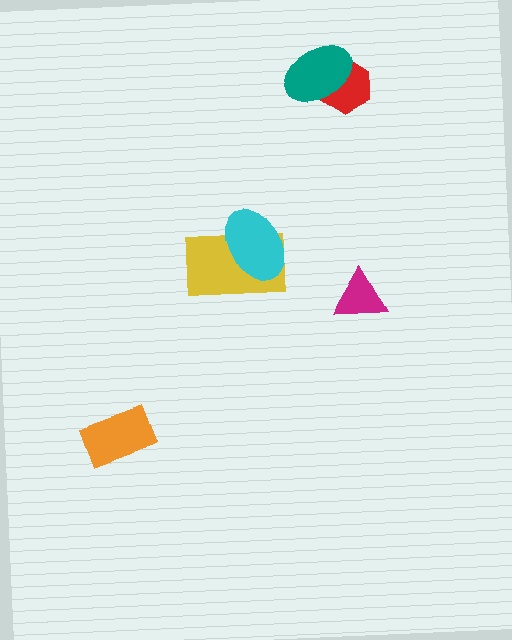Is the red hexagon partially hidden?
Yes, it is partially covered by another shape.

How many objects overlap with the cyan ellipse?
1 object overlaps with the cyan ellipse.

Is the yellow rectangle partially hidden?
Yes, it is partially covered by another shape.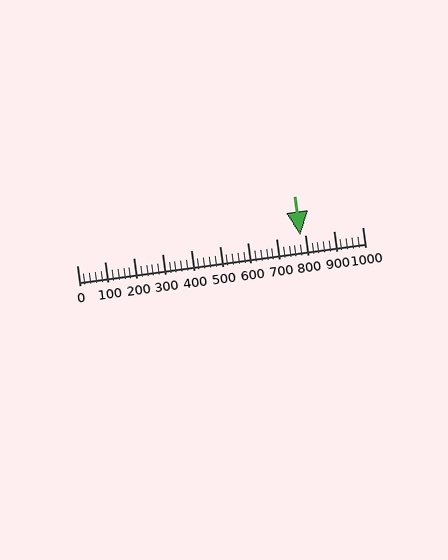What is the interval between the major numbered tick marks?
The major tick marks are spaced 100 units apart.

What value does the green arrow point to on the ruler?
The green arrow points to approximately 781.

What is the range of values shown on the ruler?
The ruler shows values from 0 to 1000.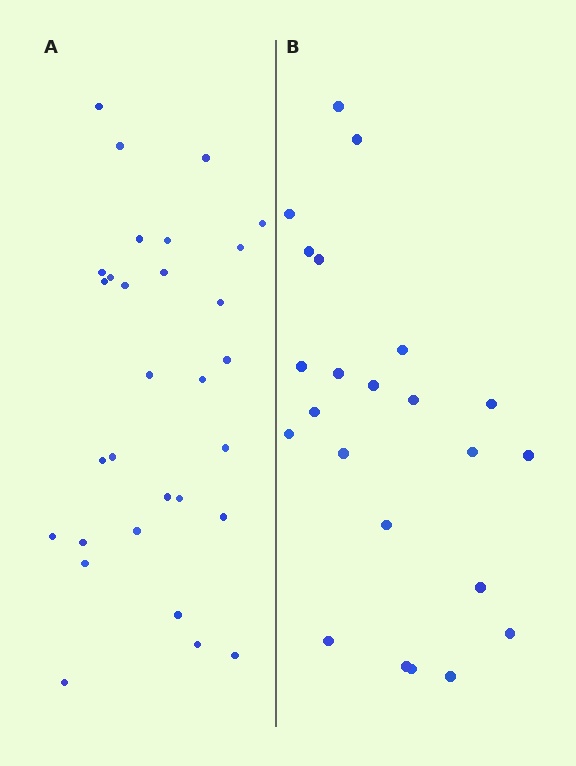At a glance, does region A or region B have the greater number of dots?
Region A (the left region) has more dots.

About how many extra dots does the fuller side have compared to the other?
Region A has roughly 8 or so more dots than region B.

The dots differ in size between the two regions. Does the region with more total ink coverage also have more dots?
No. Region B has more total ink coverage because its dots are larger, but region A actually contains more individual dots. Total area can be misleading — the number of items is what matters here.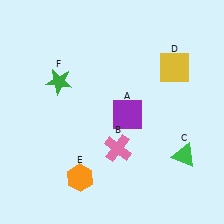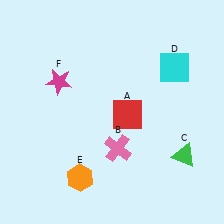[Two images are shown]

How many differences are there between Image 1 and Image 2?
There are 3 differences between the two images.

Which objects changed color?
A changed from purple to red. D changed from yellow to cyan. F changed from green to magenta.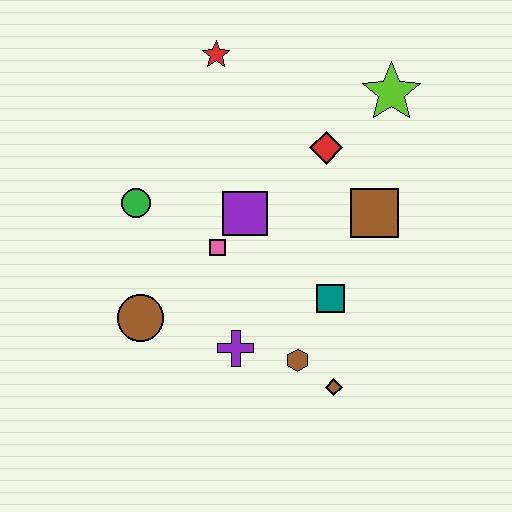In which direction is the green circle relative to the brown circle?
The green circle is above the brown circle.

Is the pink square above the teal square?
Yes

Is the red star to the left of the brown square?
Yes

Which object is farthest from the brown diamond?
The red star is farthest from the brown diamond.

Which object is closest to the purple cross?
The brown hexagon is closest to the purple cross.